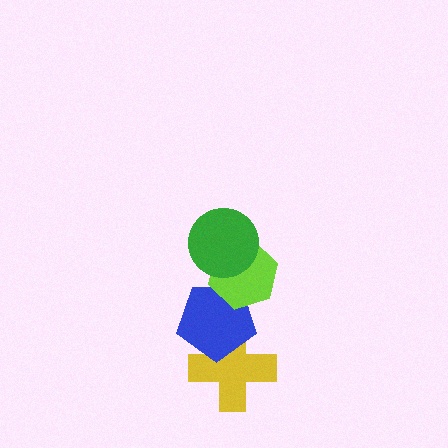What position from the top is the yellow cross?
The yellow cross is 4th from the top.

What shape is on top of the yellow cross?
The blue pentagon is on top of the yellow cross.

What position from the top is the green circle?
The green circle is 1st from the top.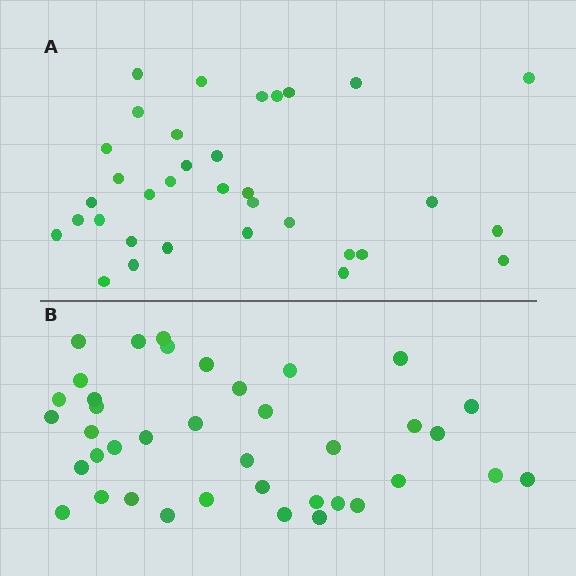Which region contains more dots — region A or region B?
Region B (the bottom region) has more dots.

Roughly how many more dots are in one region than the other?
Region B has about 5 more dots than region A.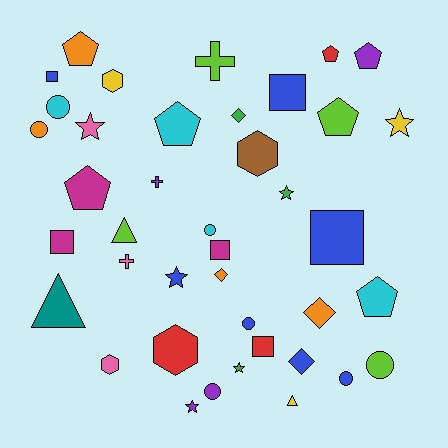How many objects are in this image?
There are 40 objects.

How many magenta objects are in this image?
There are 3 magenta objects.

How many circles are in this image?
There are 7 circles.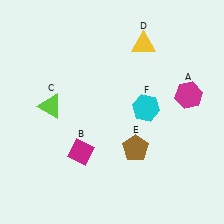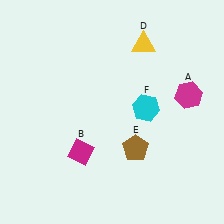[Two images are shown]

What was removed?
The lime triangle (C) was removed in Image 2.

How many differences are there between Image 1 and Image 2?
There is 1 difference between the two images.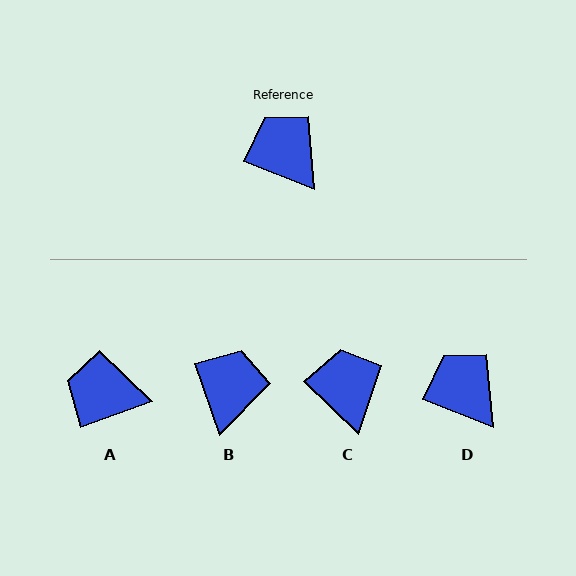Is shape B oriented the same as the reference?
No, it is off by about 50 degrees.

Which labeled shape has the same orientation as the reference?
D.